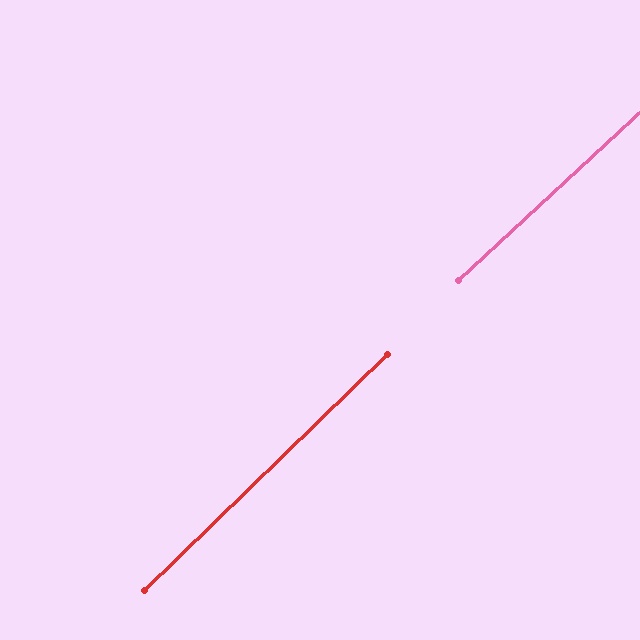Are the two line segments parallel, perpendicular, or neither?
Parallel — their directions differ by only 1.5°.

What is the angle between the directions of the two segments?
Approximately 1 degree.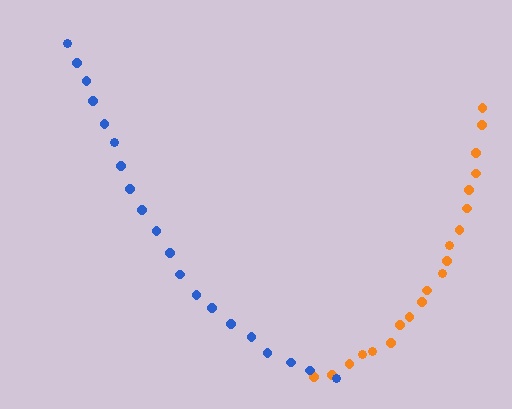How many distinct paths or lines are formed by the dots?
There are 2 distinct paths.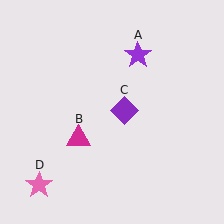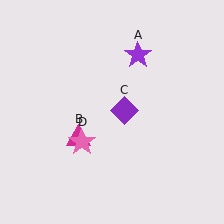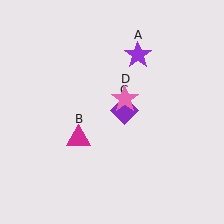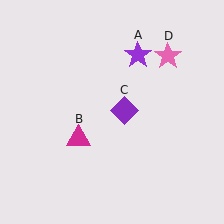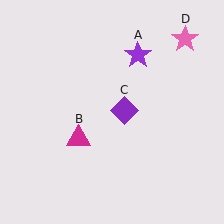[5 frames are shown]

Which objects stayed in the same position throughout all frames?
Purple star (object A) and magenta triangle (object B) and purple diamond (object C) remained stationary.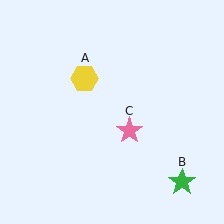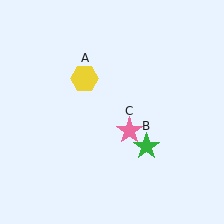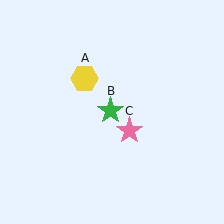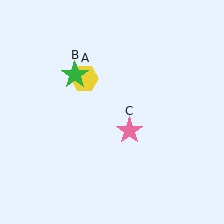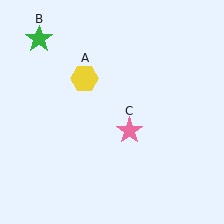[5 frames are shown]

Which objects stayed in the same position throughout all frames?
Yellow hexagon (object A) and pink star (object C) remained stationary.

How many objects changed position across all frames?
1 object changed position: green star (object B).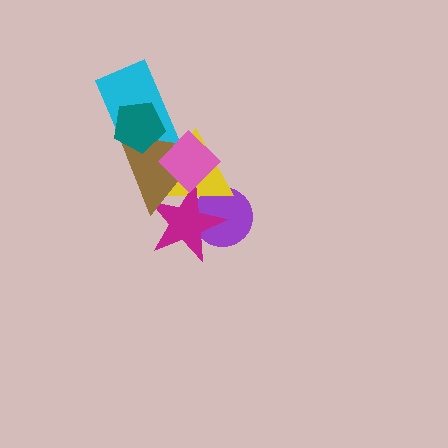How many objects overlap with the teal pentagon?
2 objects overlap with the teal pentagon.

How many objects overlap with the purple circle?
2 objects overlap with the purple circle.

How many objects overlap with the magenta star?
4 objects overlap with the magenta star.